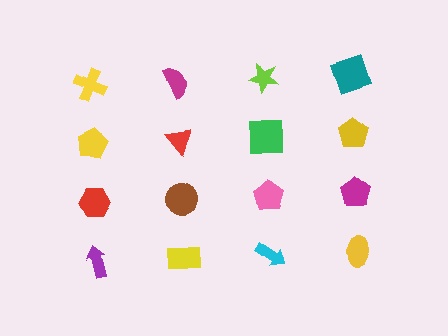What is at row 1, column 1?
A yellow cross.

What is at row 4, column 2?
A yellow rectangle.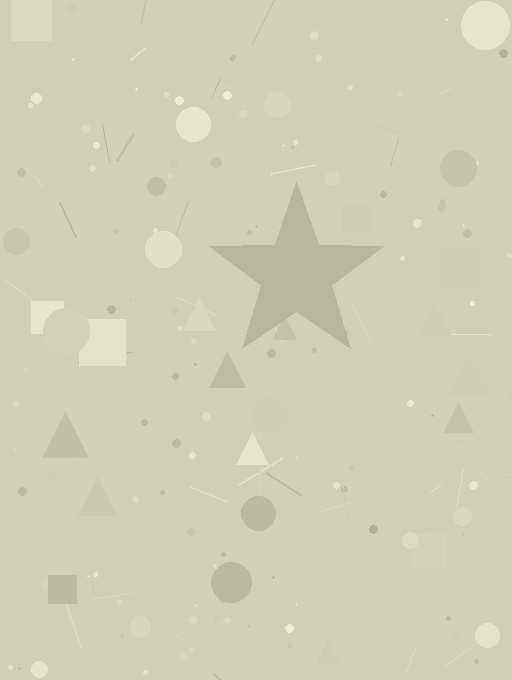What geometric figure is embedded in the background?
A star is embedded in the background.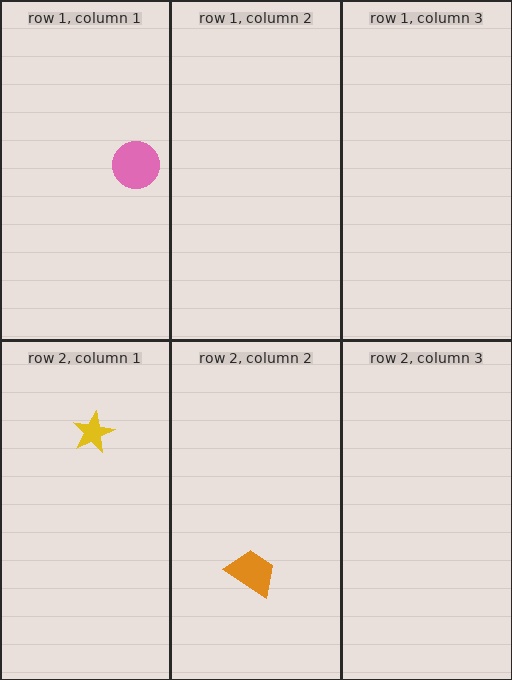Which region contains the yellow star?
The row 2, column 1 region.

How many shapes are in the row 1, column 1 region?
1.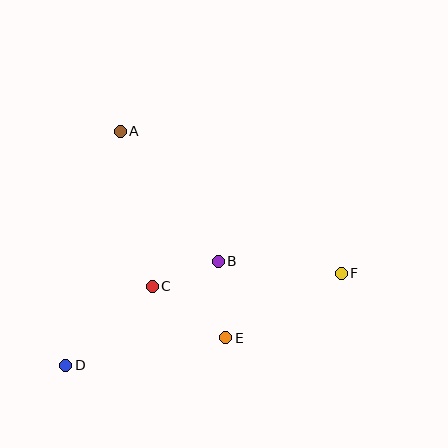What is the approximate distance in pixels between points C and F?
The distance between C and F is approximately 189 pixels.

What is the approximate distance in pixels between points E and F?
The distance between E and F is approximately 132 pixels.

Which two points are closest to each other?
Points B and C are closest to each other.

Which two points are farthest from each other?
Points D and F are farthest from each other.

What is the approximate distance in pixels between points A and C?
The distance between A and C is approximately 158 pixels.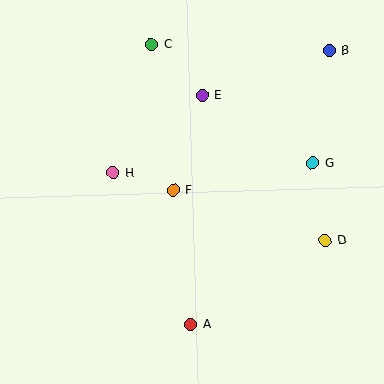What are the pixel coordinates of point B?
Point B is at (329, 51).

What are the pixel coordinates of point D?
Point D is at (325, 240).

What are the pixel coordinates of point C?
Point C is at (152, 45).